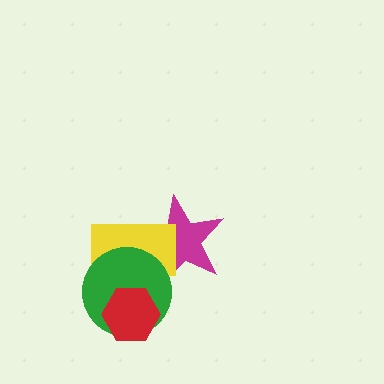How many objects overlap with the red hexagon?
2 objects overlap with the red hexagon.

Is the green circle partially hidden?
Yes, it is partially covered by another shape.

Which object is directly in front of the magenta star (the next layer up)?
The yellow rectangle is directly in front of the magenta star.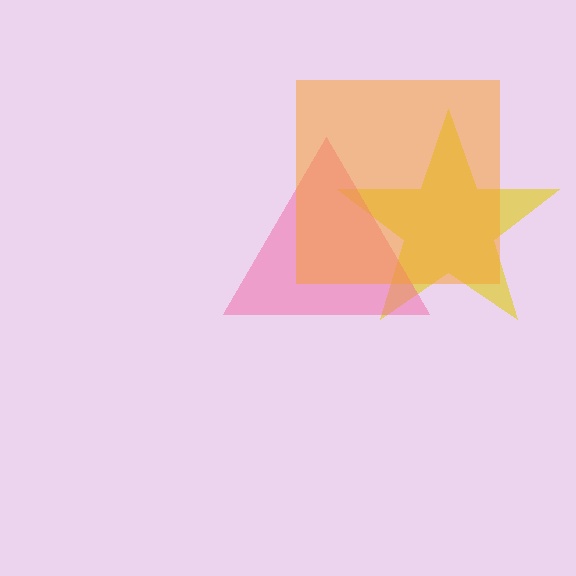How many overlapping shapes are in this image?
There are 3 overlapping shapes in the image.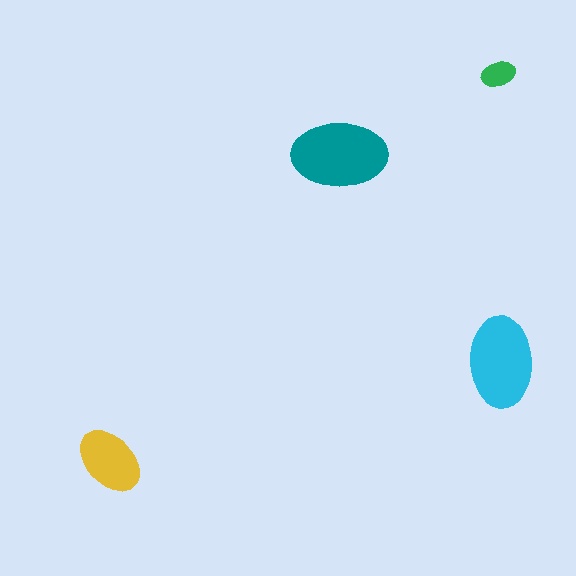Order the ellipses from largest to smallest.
the teal one, the cyan one, the yellow one, the green one.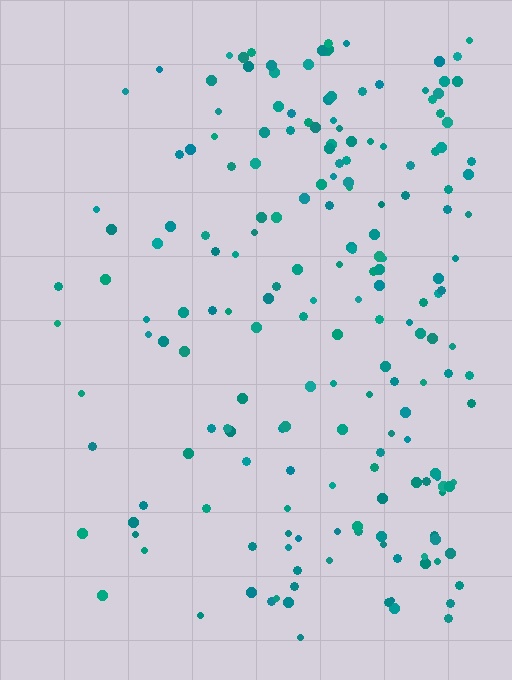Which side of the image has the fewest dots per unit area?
The left.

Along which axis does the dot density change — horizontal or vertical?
Horizontal.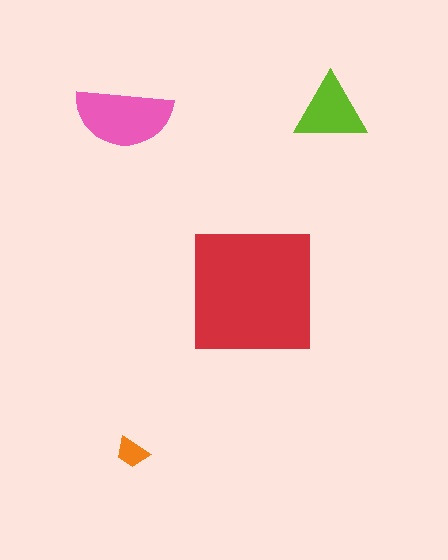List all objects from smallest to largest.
The orange trapezoid, the lime triangle, the pink semicircle, the red square.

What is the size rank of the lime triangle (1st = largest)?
3rd.